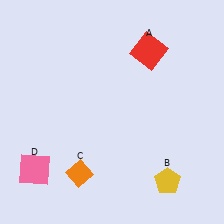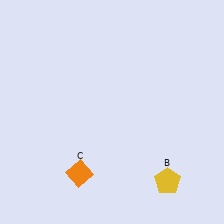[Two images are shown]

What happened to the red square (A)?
The red square (A) was removed in Image 2. It was in the top-right area of Image 1.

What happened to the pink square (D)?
The pink square (D) was removed in Image 2. It was in the bottom-left area of Image 1.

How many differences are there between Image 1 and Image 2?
There are 2 differences between the two images.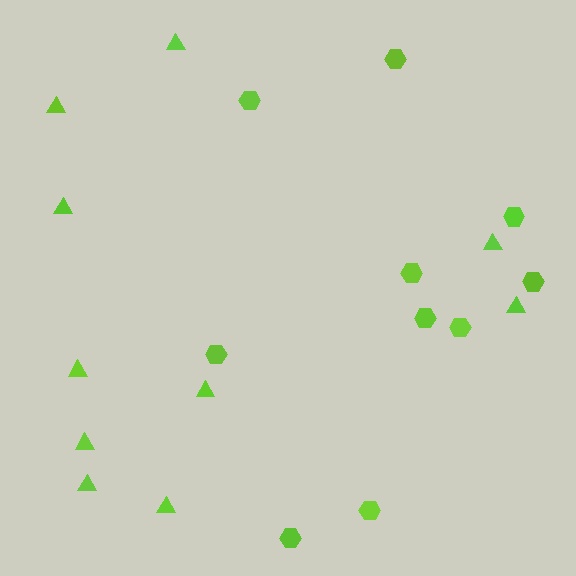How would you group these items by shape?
There are 2 groups: one group of hexagons (10) and one group of triangles (10).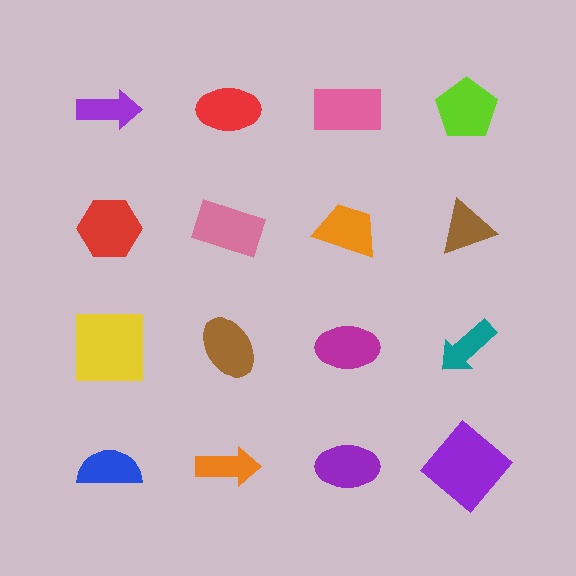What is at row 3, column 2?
A brown ellipse.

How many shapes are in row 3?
4 shapes.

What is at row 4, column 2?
An orange arrow.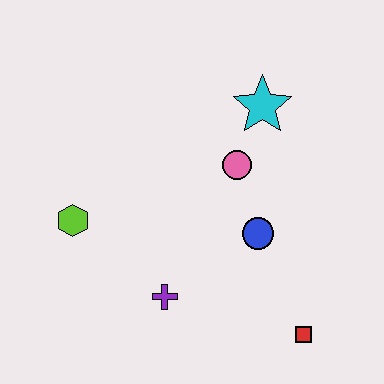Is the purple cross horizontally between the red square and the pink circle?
No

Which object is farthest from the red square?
The lime hexagon is farthest from the red square.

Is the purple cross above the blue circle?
No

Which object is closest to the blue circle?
The pink circle is closest to the blue circle.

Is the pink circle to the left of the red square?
Yes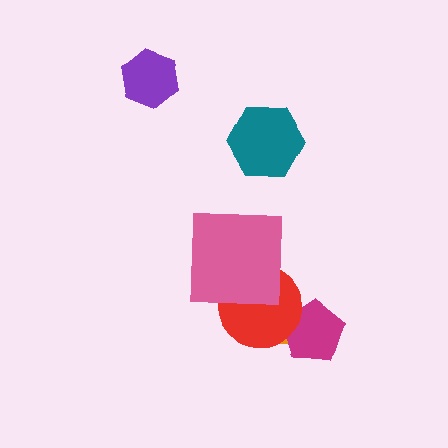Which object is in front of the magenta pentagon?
The red circle is in front of the magenta pentagon.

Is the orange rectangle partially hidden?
Yes, it is partially covered by another shape.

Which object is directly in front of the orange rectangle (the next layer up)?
The magenta pentagon is directly in front of the orange rectangle.